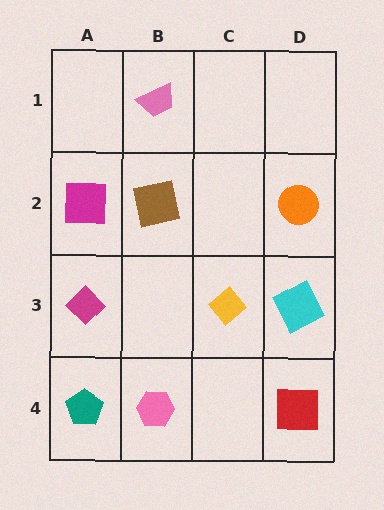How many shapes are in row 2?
3 shapes.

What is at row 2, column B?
A brown square.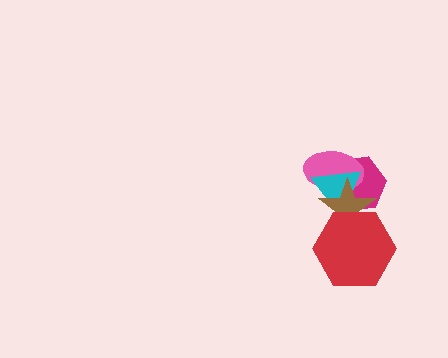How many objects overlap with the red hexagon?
2 objects overlap with the red hexagon.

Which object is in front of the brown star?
The red hexagon is in front of the brown star.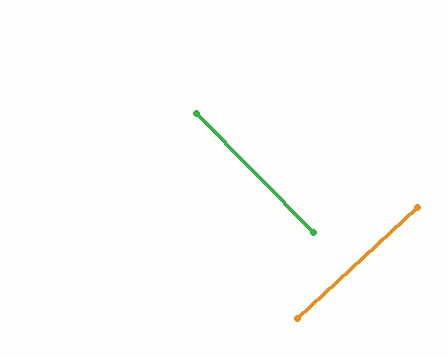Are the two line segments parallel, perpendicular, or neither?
Perpendicular — they meet at approximately 89°.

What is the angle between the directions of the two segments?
Approximately 89 degrees.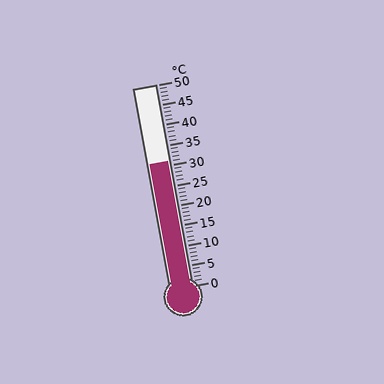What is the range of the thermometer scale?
The thermometer scale ranges from 0°C to 50°C.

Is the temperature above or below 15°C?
The temperature is above 15°C.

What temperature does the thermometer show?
The thermometer shows approximately 31°C.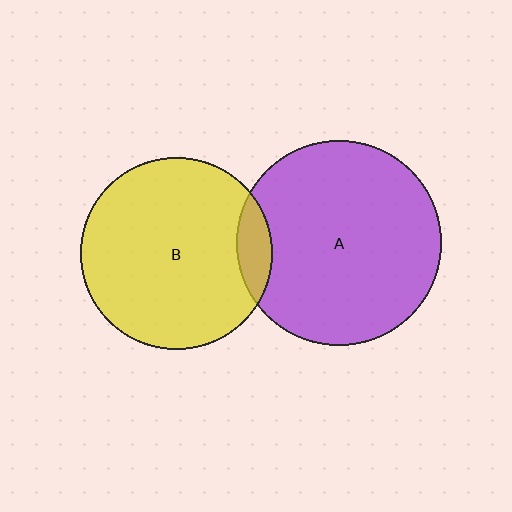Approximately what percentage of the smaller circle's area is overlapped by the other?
Approximately 10%.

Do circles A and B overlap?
Yes.